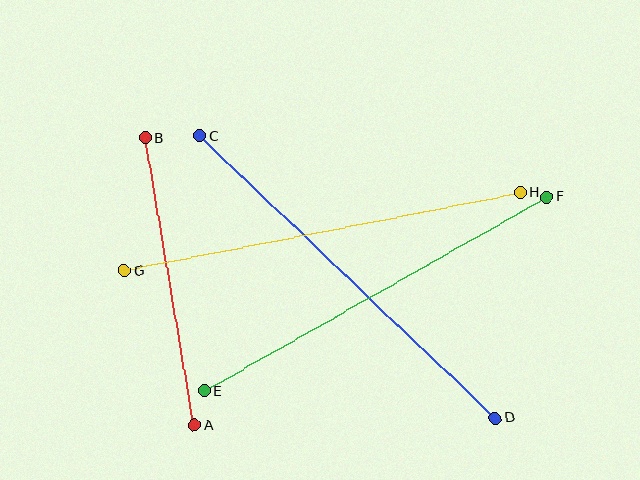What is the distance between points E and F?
The distance is approximately 394 pixels.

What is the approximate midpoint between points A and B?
The midpoint is at approximately (170, 282) pixels.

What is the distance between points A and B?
The distance is approximately 291 pixels.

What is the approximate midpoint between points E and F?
The midpoint is at approximately (376, 294) pixels.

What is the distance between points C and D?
The distance is approximately 408 pixels.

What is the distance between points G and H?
The distance is approximately 404 pixels.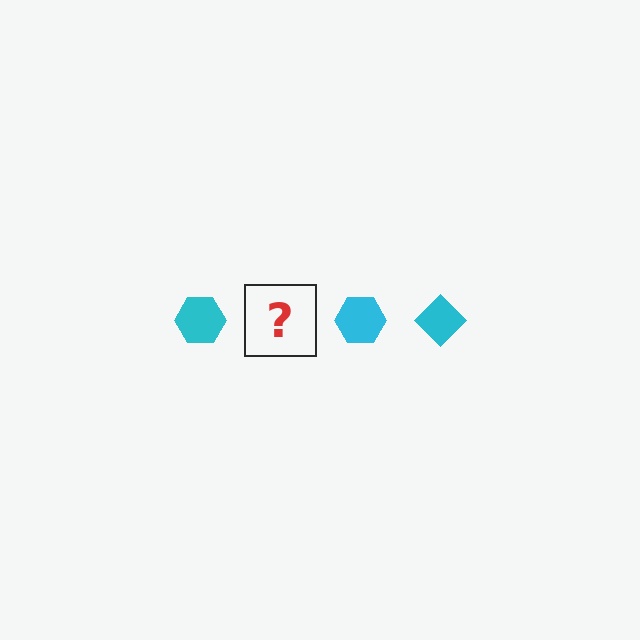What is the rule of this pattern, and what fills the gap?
The rule is that the pattern cycles through hexagon, diamond shapes in cyan. The gap should be filled with a cyan diamond.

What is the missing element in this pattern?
The missing element is a cyan diamond.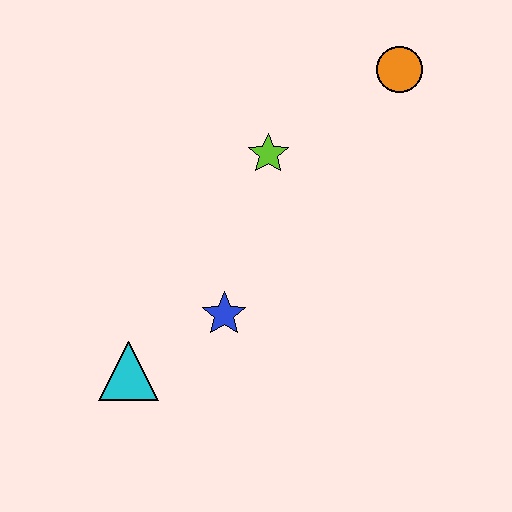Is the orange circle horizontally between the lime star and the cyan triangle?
No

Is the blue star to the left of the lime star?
Yes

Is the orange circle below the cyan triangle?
No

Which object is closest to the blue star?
The cyan triangle is closest to the blue star.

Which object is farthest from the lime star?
The cyan triangle is farthest from the lime star.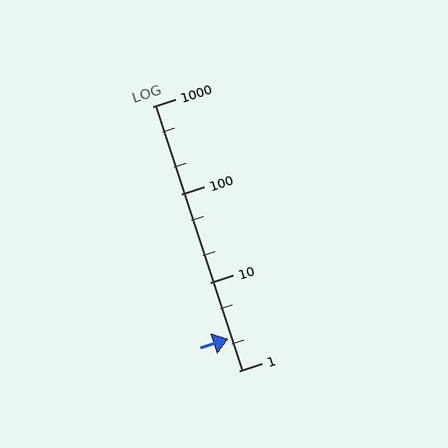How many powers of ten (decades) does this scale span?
The scale spans 3 decades, from 1 to 1000.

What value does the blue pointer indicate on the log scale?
The pointer indicates approximately 2.3.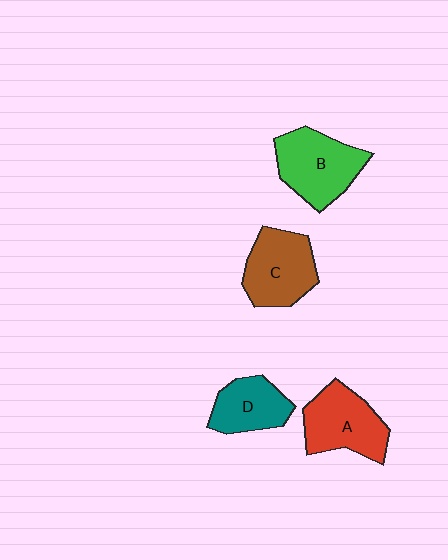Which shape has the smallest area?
Shape D (teal).